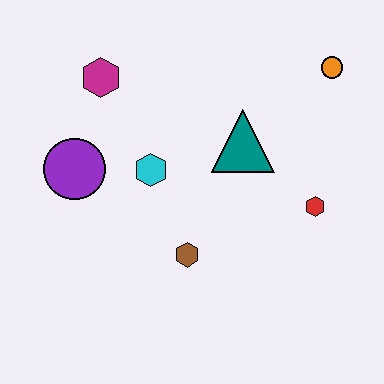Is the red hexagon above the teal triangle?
No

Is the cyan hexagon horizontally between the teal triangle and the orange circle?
No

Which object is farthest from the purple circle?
The orange circle is farthest from the purple circle.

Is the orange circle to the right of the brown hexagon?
Yes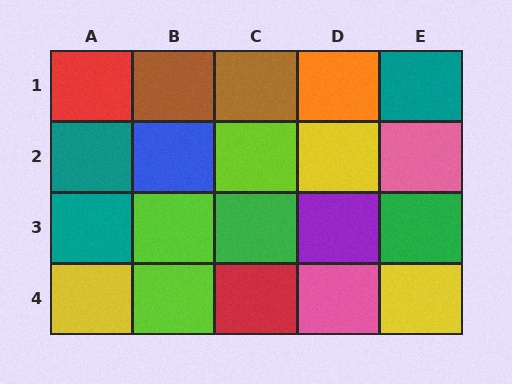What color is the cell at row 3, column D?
Purple.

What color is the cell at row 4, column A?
Yellow.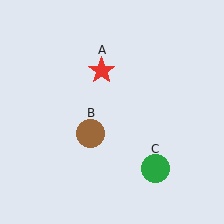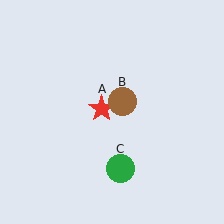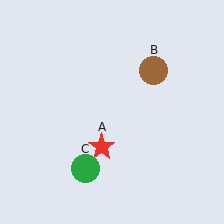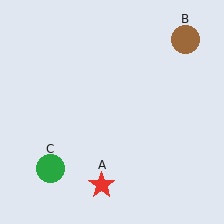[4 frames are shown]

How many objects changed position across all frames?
3 objects changed position: red star (object A), brown circle (object B), green circle (object C).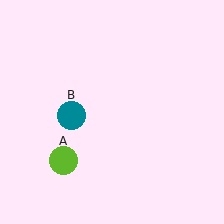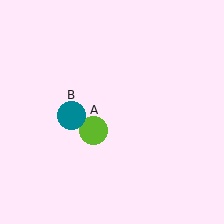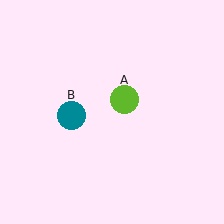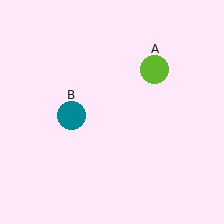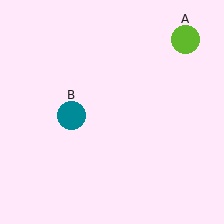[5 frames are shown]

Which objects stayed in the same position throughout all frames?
Teal circle (object B) remained stationary.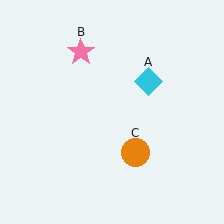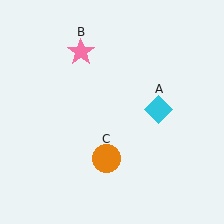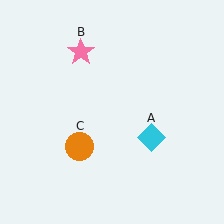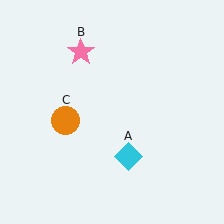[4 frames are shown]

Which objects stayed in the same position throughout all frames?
Pink star (object B) remained stationary.